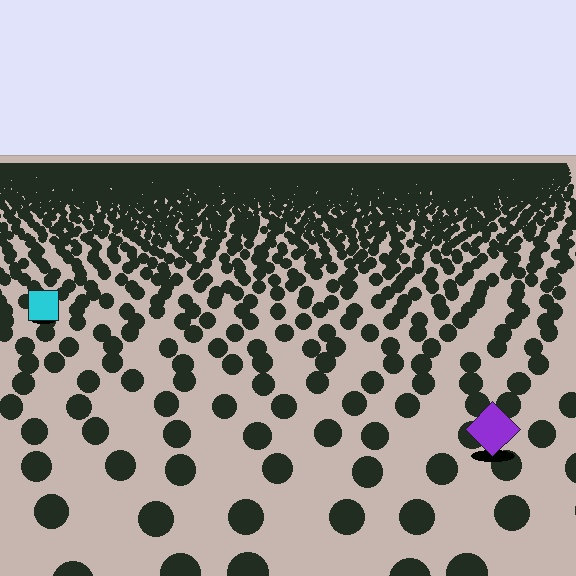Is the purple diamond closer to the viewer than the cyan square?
Yes. The purple diamond is closer — you can tell from the texture gradient: the ground texture is coarser near it.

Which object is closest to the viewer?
The purple diamond is closest. The texture marks near it are larger and more spread out.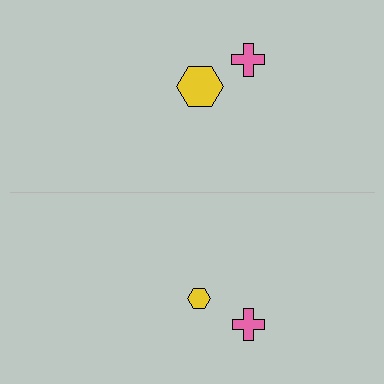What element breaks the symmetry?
The yellow hexagon on the bottom side has a different size than its mirror counterpart.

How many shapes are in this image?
There are 4 shapes in this image.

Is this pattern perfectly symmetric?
No, the pattern is not perfectly symmetric. The yellow hexagon on the bottom side has a different size than its mirror counterpart.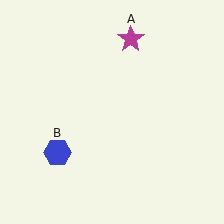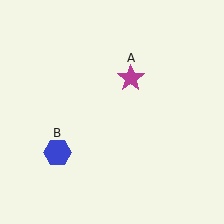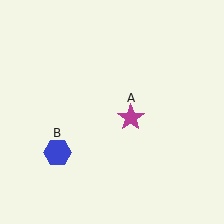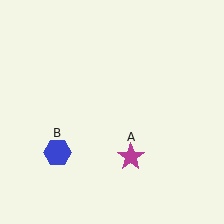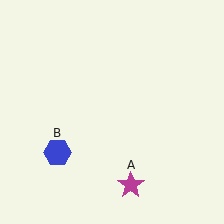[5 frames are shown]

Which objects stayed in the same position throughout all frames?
Blue hexagon (object B) remained stationary.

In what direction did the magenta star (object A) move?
The magenta star (object A) moved down.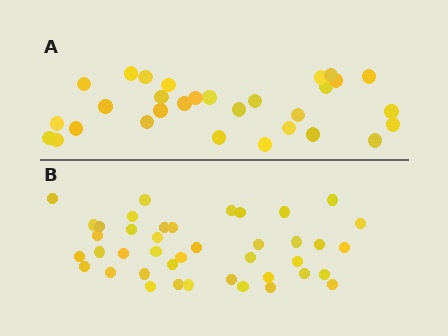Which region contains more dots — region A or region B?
Region B (the bottom region) has more dots.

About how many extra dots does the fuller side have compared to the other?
Region B has roughly 12 or so more dots than region A.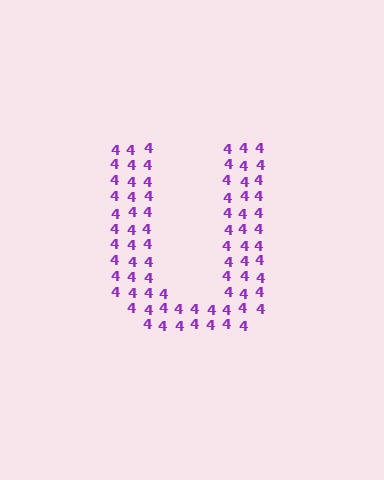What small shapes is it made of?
It is made of small digit 4's.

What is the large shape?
The large shape is the letter U.